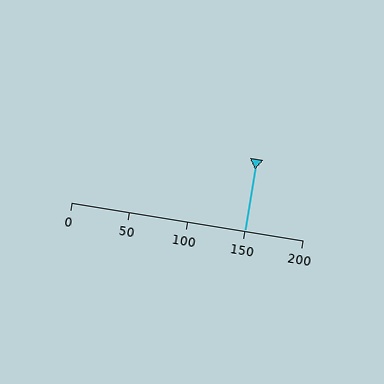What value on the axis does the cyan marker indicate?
The marker indicates approximately 150.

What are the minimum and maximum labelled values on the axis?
The axis runs from 0 to 200.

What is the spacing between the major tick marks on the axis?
The major ticks are spaced 50 apart.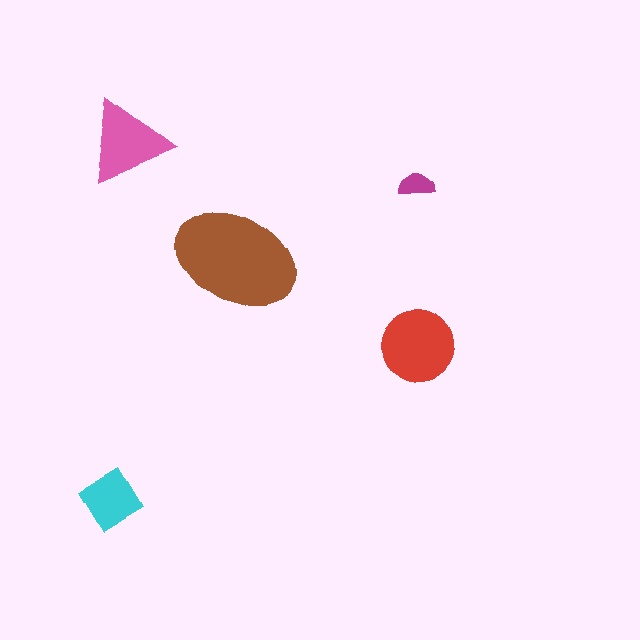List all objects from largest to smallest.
The brown ellipse, the red circle, the pink triangle, the cyan diamond, the magenta semicircle.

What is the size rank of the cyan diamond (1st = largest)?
4th.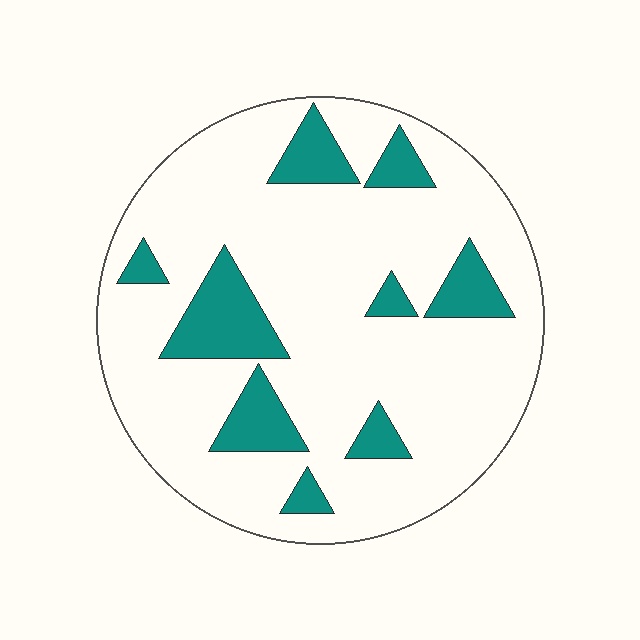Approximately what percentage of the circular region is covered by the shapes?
Approximately 20%.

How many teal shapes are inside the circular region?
9.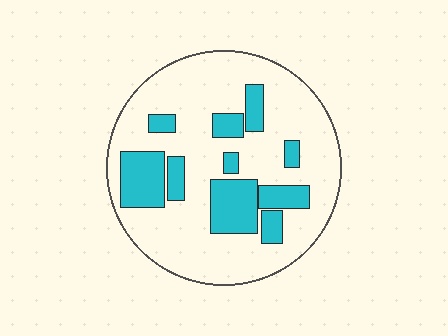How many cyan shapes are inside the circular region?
10.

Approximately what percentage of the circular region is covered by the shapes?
Approximately 25%.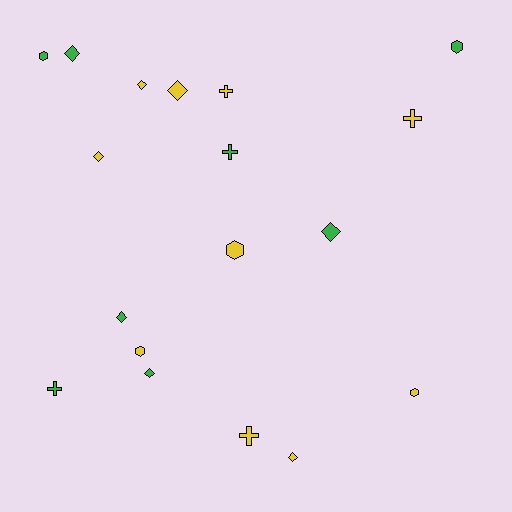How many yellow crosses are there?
There are 3 yellow crosses.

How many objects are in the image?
There are 18 objects.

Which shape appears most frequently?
Diamond, with 8 objects.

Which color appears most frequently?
Yellow, with 10 objects.